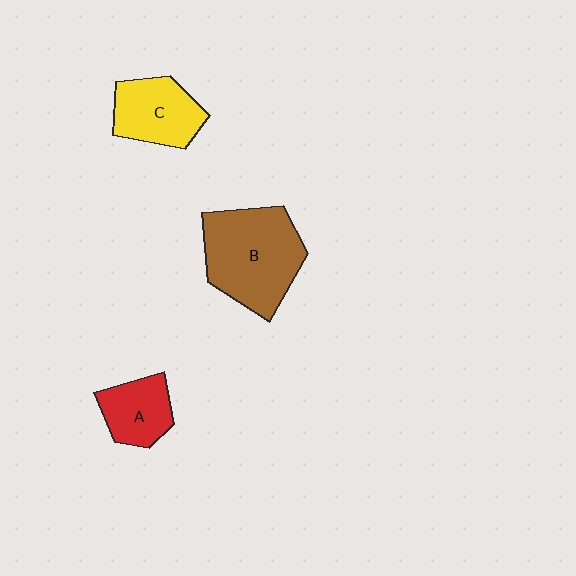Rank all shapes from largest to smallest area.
From largest to smallest: B (brown), C (yellow), A (red).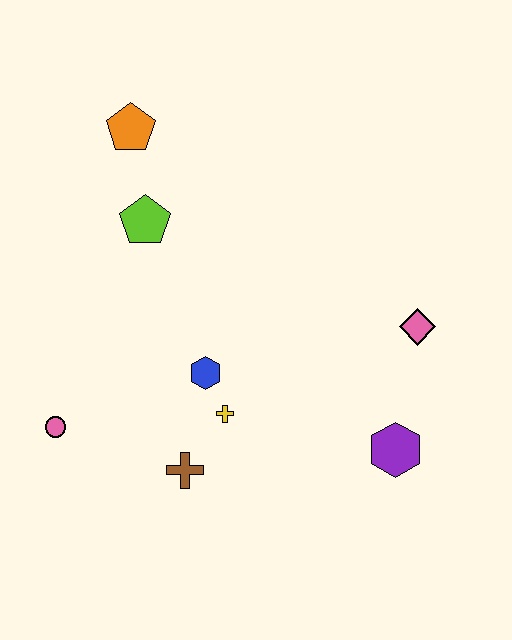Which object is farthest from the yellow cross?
The orange pentagon is farthest from the yellow cross.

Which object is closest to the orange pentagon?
The lime pentagon is closest to the orange pentagon.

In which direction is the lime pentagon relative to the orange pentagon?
The lime pentagon is below the orange pentagon.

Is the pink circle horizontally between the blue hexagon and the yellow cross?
No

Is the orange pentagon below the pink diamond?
No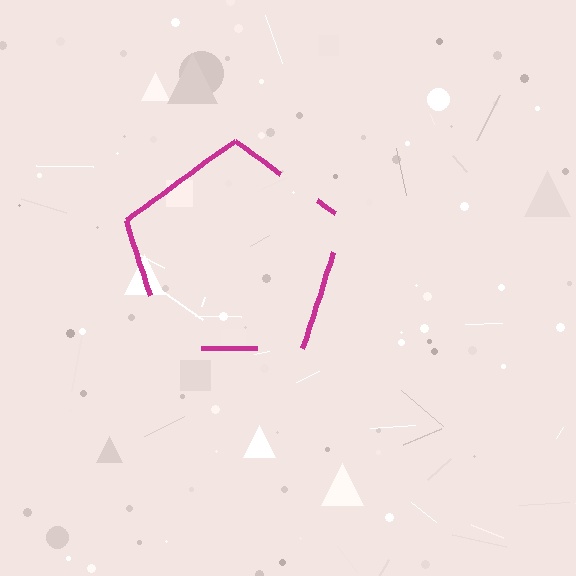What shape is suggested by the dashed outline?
The dashed outline suggests a pentagon.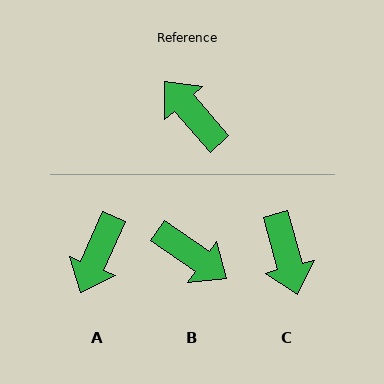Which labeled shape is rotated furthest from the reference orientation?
B, about 166 degrees away.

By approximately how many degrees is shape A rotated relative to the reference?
Approximately 115 degrees counter-clockwise.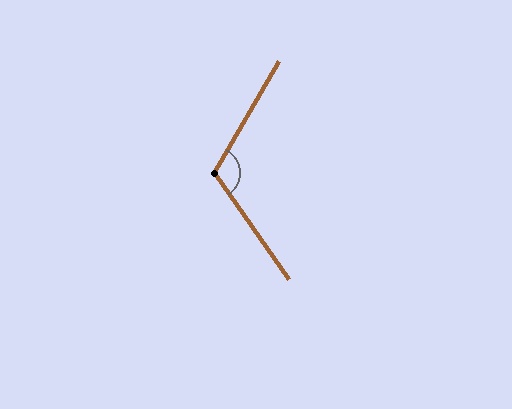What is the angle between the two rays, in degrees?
Approximately 115 degrees.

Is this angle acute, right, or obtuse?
It is obtuse.